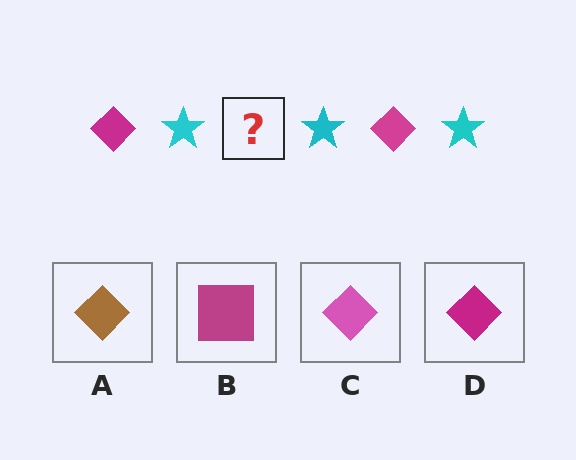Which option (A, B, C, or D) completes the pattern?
D.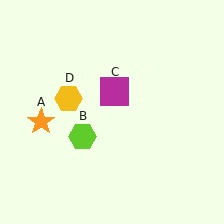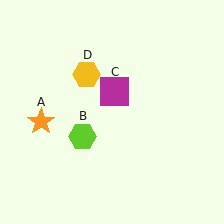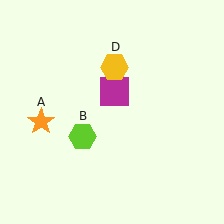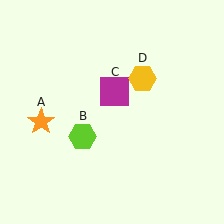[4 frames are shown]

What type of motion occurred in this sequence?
The yellow hexagon (object D) rotated clockwise around the center of the scene.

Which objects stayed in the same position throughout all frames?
Orange star (object A) and lime hexagon (object B) and magenta square (object C) remained stationary.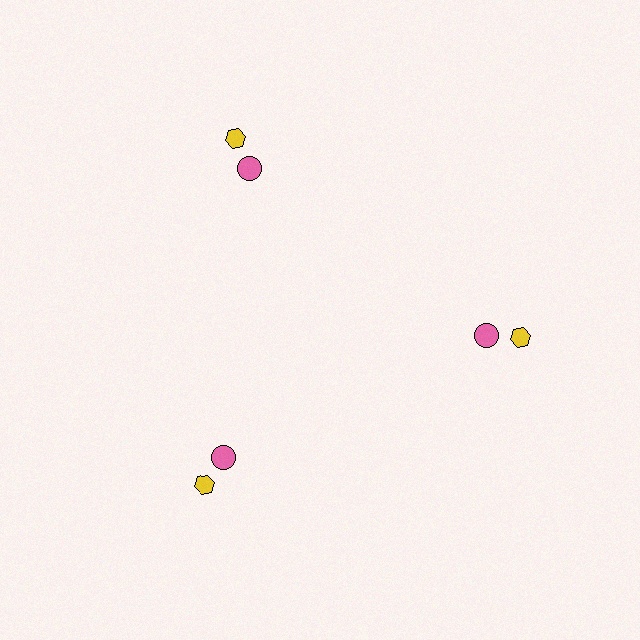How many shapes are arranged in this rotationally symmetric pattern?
There are 6 shapes, arranged in 3 groups of 2.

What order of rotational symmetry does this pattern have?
This pattern has 3-fold rotational symmetry.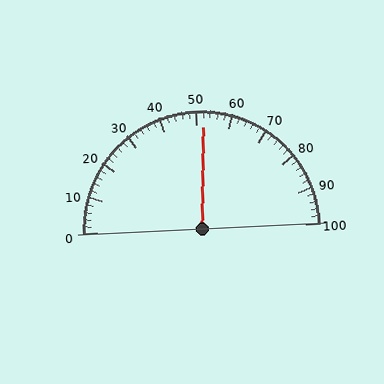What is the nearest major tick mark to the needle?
The nearest major tick mark is 50.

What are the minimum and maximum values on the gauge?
The gauge ranges from 0 to 100.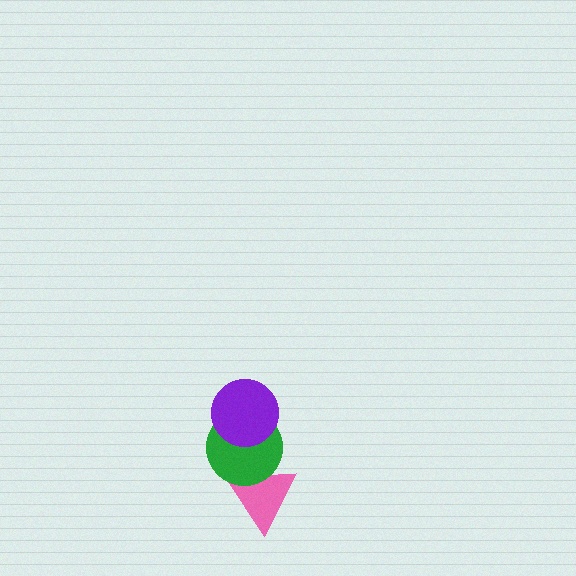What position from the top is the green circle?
The green circle is 2nd from the top.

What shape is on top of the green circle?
The purple circle is on top of the green circle.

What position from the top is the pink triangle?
The pink triangle is 3rd from the top.